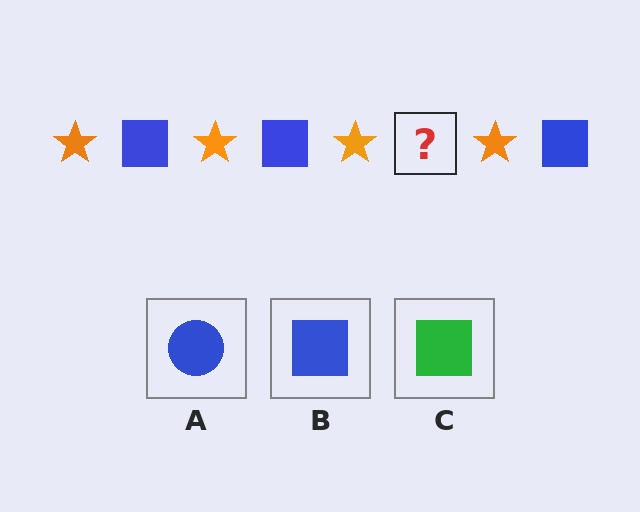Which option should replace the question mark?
Option B.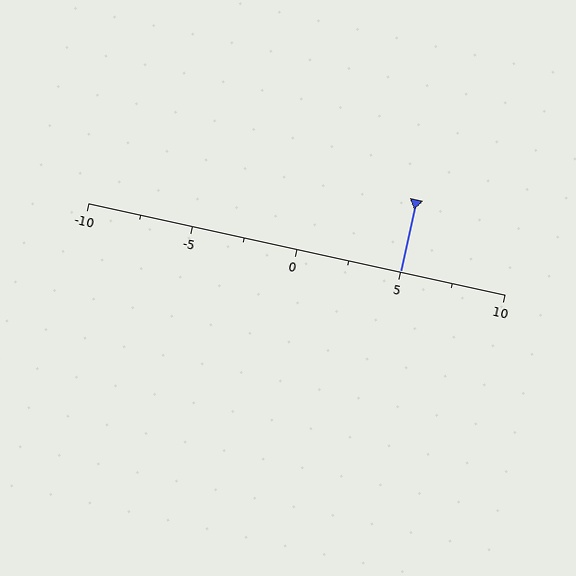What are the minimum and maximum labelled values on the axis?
The axis runs from -10 to 10.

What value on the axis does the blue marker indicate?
The marker indicates approximately 5.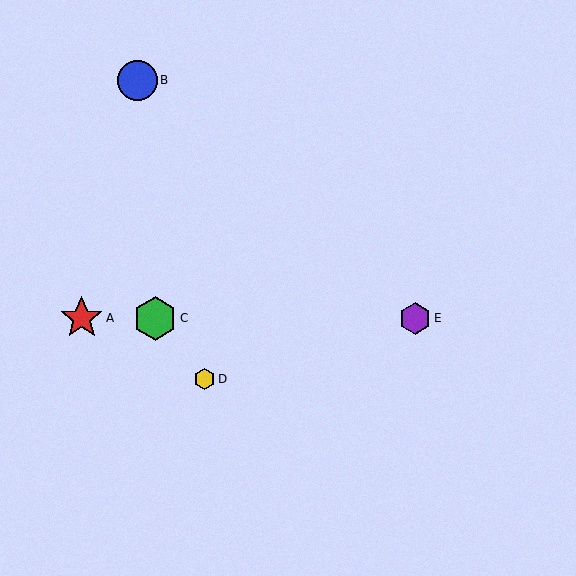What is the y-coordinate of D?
Object D is at y≈379.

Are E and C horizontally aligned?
Yes, both are at y≈318.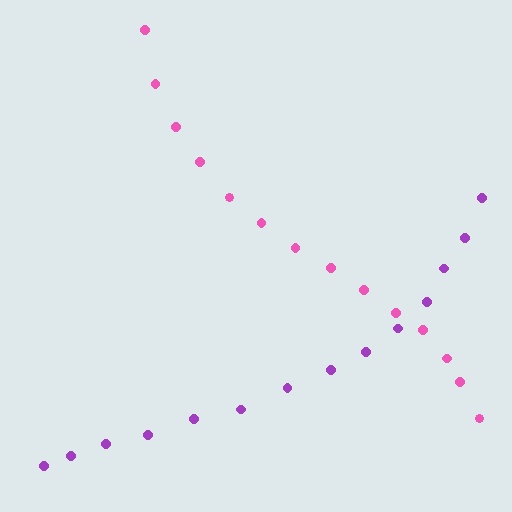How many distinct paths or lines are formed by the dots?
There are 2 distinct paths.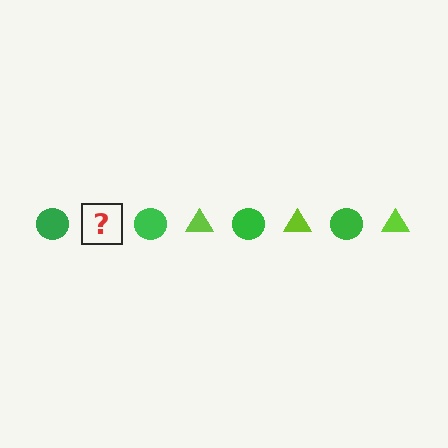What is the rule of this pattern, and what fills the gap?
The rule is that the pattern alternates between green circle and lime triangle. The gap should be filled with a lime triangle.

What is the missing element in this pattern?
The missing element is a lime triangle.